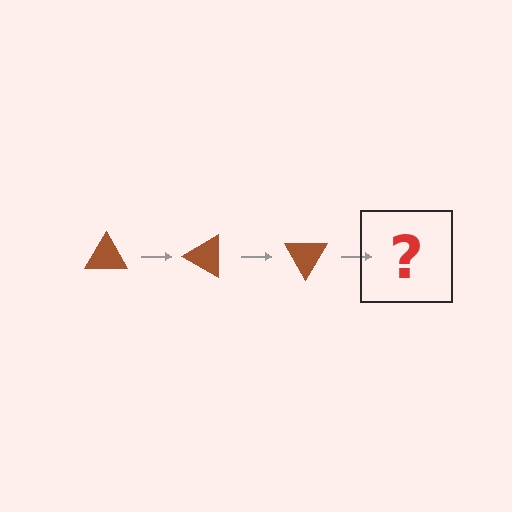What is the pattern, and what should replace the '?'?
The pattern is that the triangle rotates 30 degrees each step. The '?' should be a brown triangle rotated 90 degrees.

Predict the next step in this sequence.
The next step is a brown triangle rotated 90 degrees.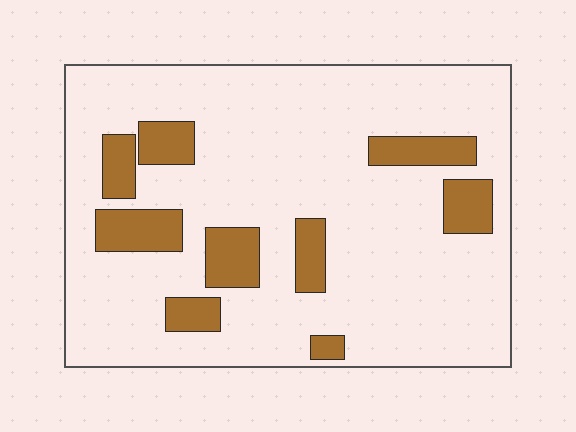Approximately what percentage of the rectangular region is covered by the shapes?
Approximately 15%.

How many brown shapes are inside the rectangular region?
9.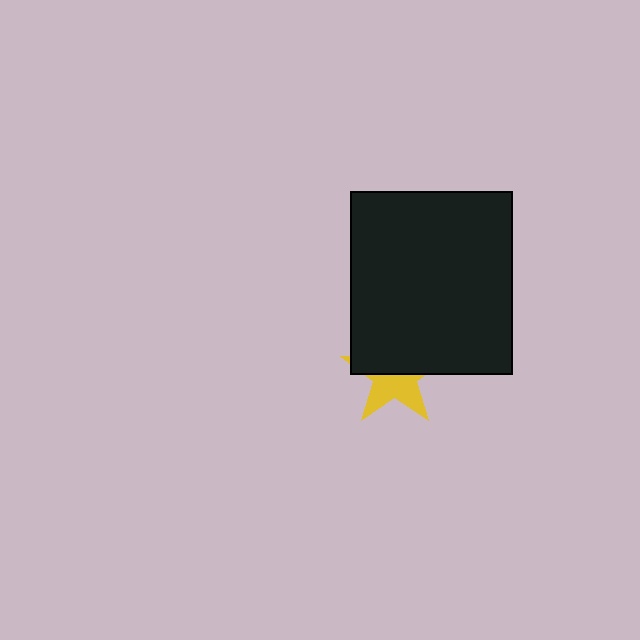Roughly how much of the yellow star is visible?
A small part of it is visible (roughly 45%).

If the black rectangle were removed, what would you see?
You would see the complete yellow star.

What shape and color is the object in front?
The object in front is a black rectangle.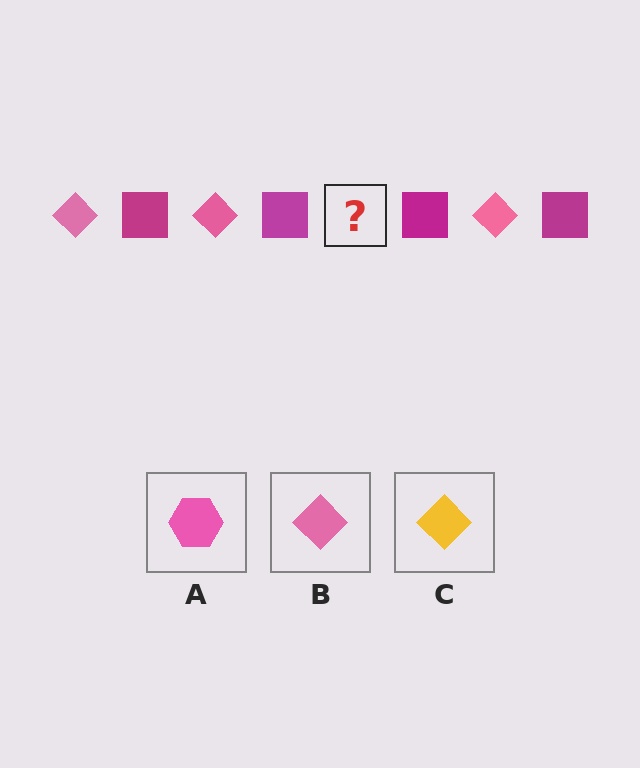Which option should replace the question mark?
Option B.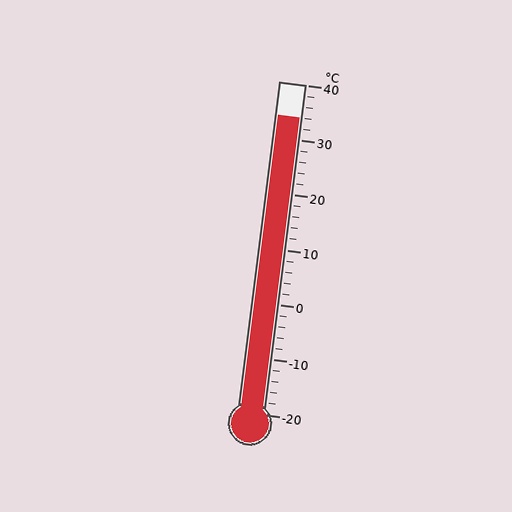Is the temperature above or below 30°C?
The temperature is above 30°C.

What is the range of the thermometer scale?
The thermometer scale ranges from -20°C to 40°C.